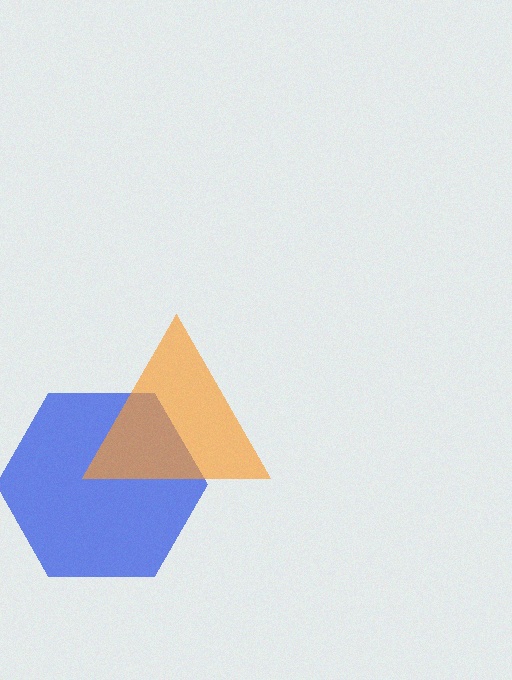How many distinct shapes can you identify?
There are 2 distinct shapes: a blue hexagon, an orange triangle.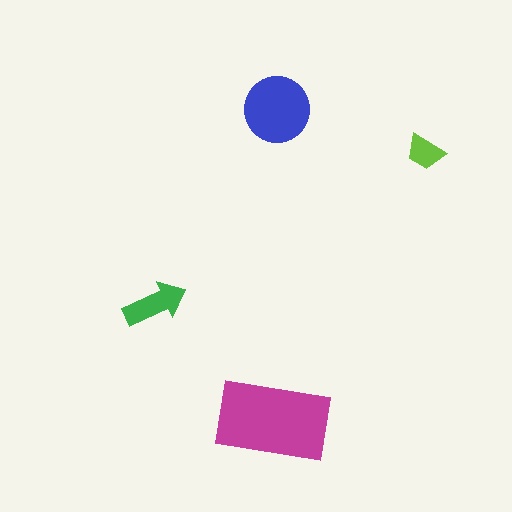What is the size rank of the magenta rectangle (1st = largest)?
1st.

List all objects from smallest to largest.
The lime trapezoid, the green arrow, the blue circle, the magenta rectangle.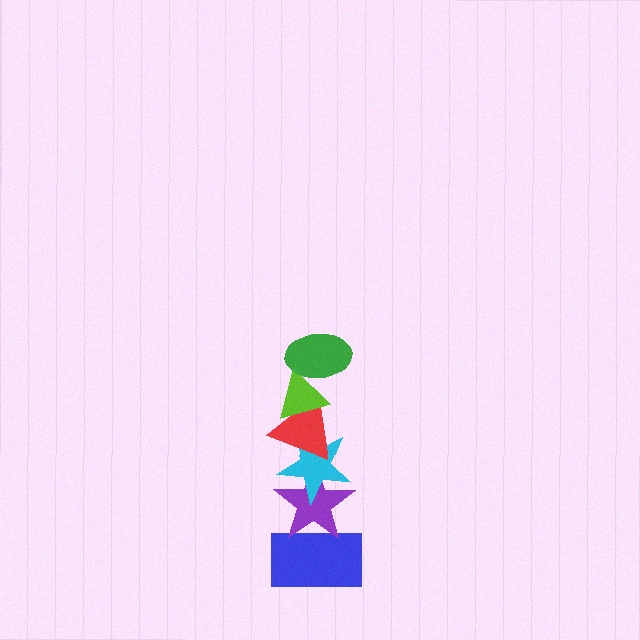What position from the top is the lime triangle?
The lime triangle is 2nd from the top.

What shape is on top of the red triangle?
The lime triangle is on top of the red triangle.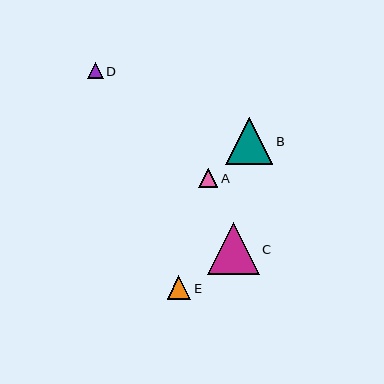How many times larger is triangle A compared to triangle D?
Triangle A is approximately 1.2 times the size of triangle D.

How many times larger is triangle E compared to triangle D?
Triangle E is approximately 1.5 times the size of triangle D.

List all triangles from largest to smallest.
From largest to smallest: C, B, E, A, D.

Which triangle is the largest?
Triangle C is the largest with a size of approximately 52 pixels.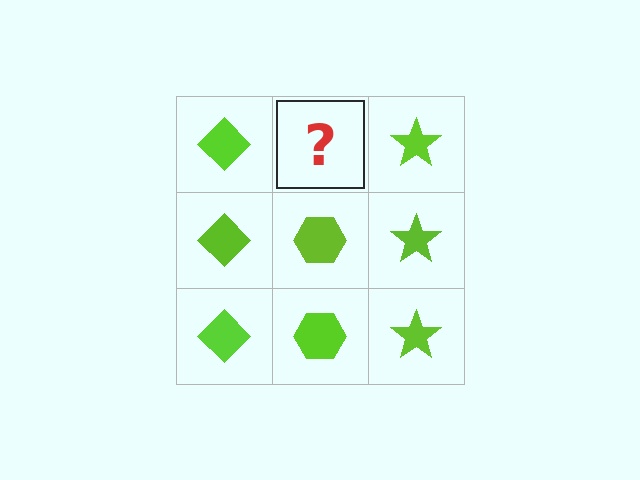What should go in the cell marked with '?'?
The missing cell should contain a lime hexagon.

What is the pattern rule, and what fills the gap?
The rule is that each column has a consistent shape. The gap should be filled with a lime hexagon.